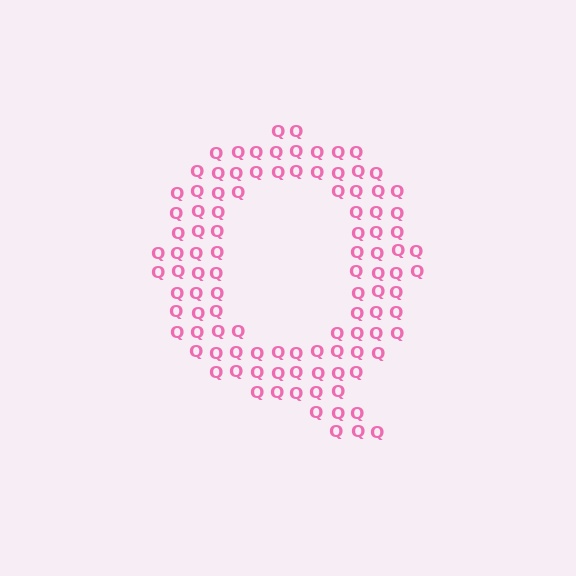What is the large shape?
The large shape is the letter Q.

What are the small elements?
The small elements are letter Q's.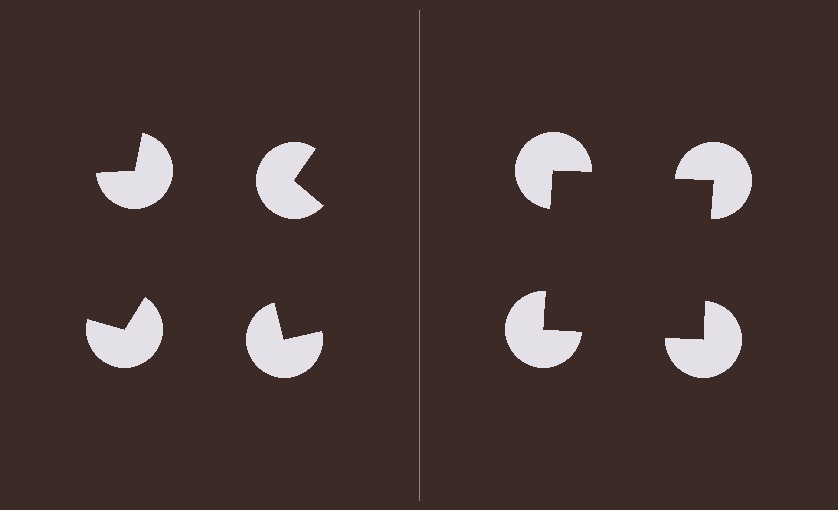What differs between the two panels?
The pac-man discs are positioned identically on both sides; only the wedge orientations differ. On the right they align to a square; on the left they are misaligned.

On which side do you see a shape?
An illusory square appears on the right side. On the left side the wedge cuts are rotated, so no coherent shape forms.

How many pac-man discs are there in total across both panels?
8 — 4 on each side.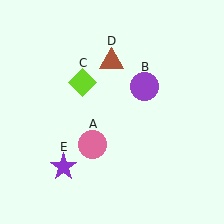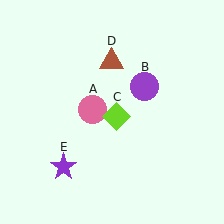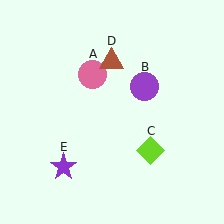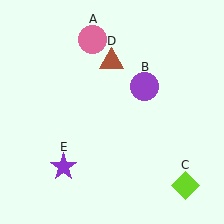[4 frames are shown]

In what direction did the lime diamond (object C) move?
The lime diamond (object C) moved down and to the right.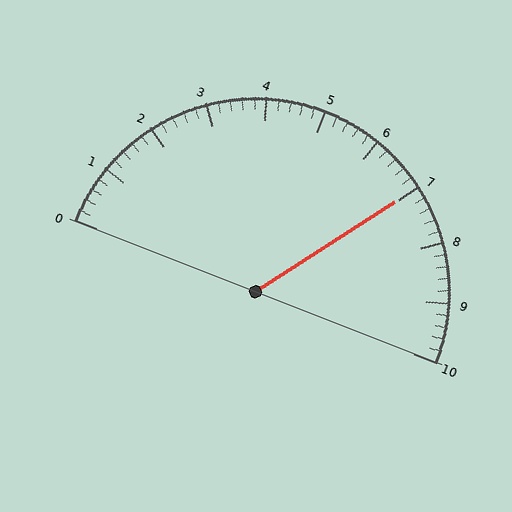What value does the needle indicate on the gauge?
The needle indicates approximately 7.0.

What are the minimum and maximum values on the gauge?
The gauge ranges from 0 to 10.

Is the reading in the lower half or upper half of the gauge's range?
The reading is in the upper half of the range (0 to 10).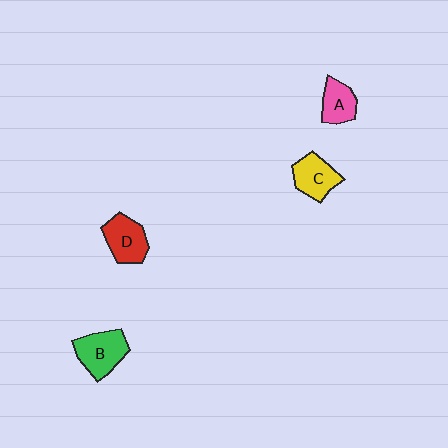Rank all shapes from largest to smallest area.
From largest to smallest: B (green), D (red), C (yellow), A (pink).